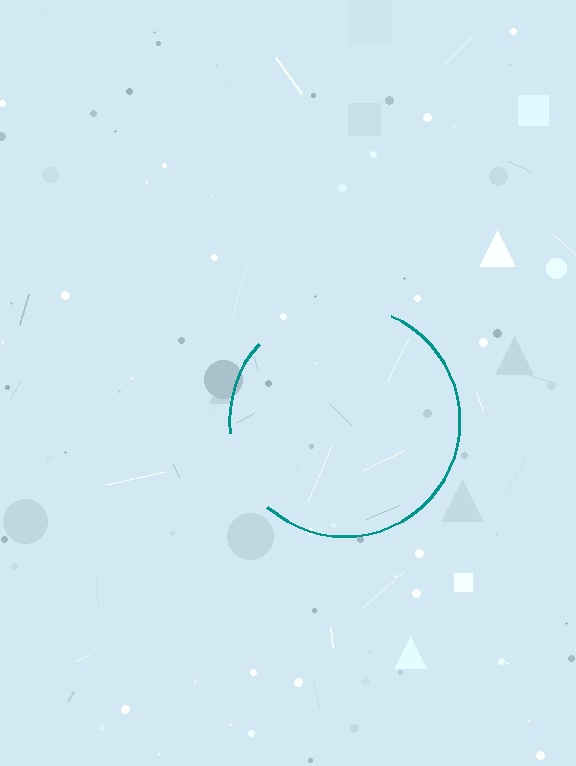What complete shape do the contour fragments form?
The contour fragments form a circle.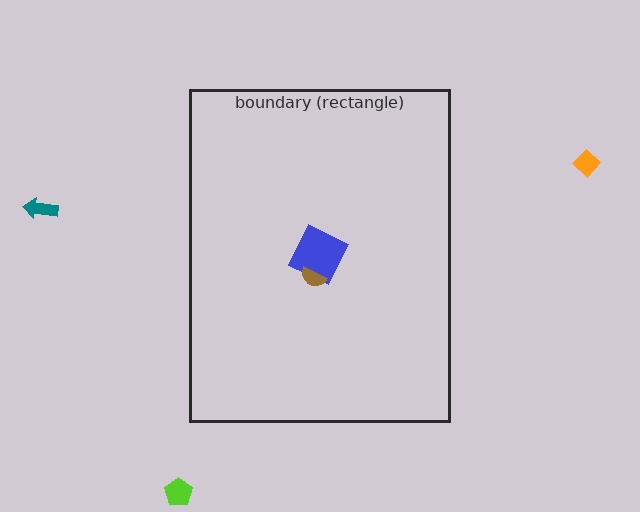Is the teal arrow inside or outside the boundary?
Outside.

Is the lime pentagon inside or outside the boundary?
Outside.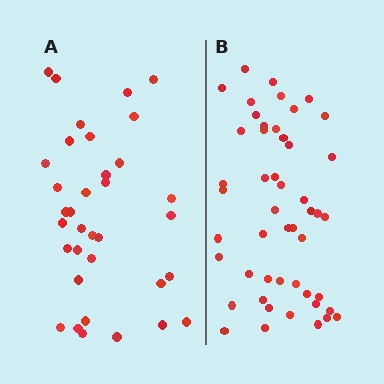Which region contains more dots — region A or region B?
Region B (the right region) has more dots.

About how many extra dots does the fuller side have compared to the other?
Region B has approximately 15 more dots than region A.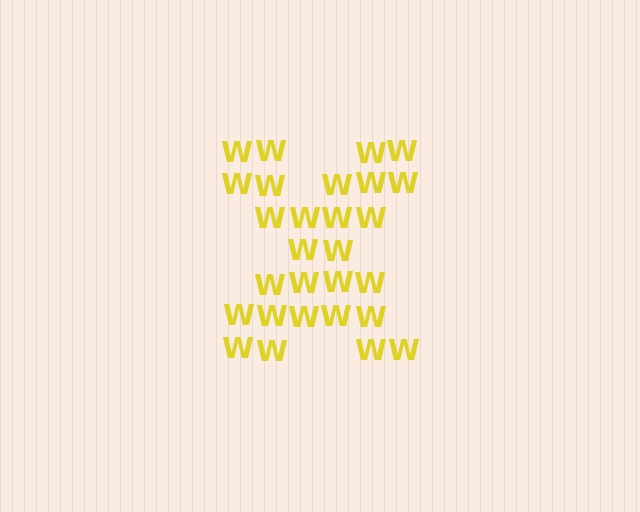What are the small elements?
The small elements are letter W's.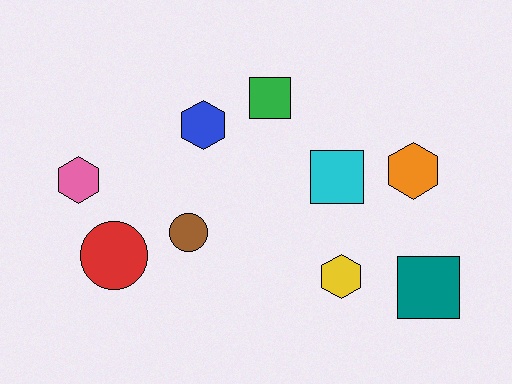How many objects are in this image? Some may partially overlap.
There are 9 objects.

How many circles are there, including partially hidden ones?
There are 2 circles.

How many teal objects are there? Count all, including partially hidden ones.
There is 1 teal object.